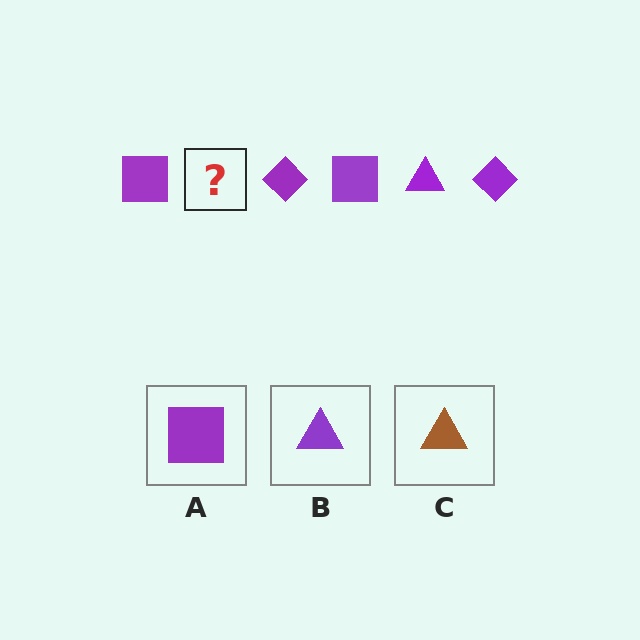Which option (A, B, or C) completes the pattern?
B.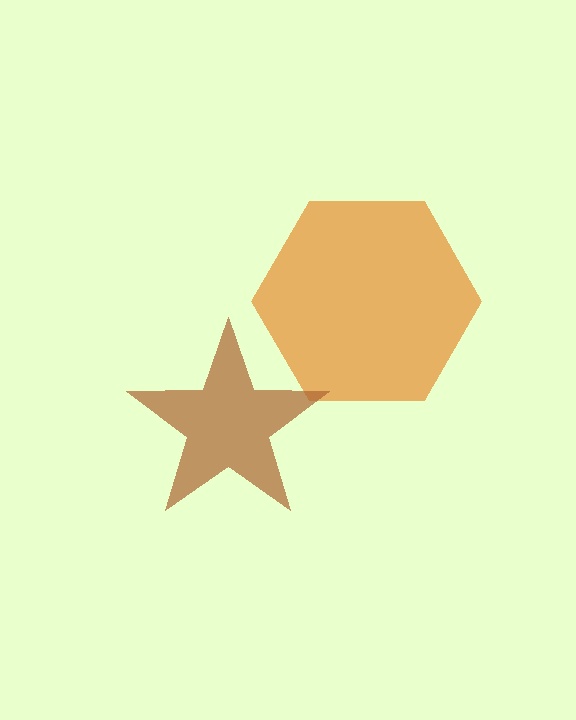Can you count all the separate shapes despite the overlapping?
Yes, there are 2 separate shapes.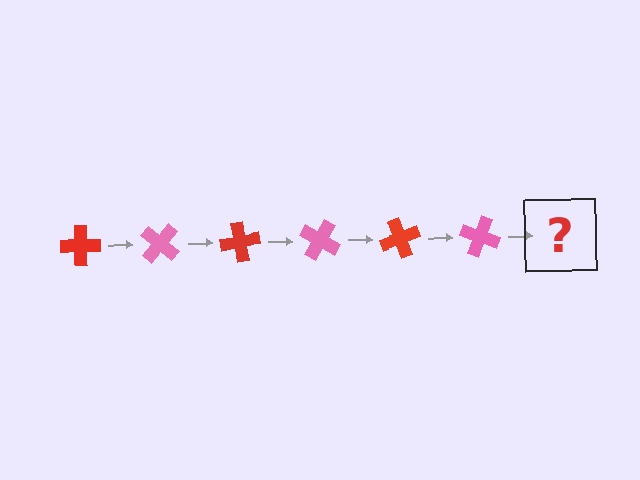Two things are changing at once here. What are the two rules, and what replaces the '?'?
The two rules are that it rotates 40 degrees each step and the color cycles through red and pink. The '?' should be a red cross, rotated 240 degrees from the start.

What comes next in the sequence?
The next element should be a red cross, rotated 240 degrees from the start.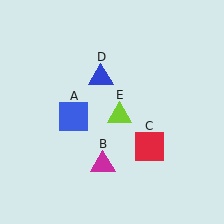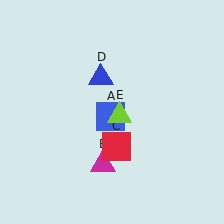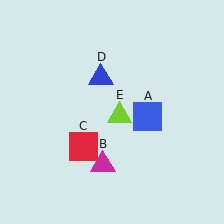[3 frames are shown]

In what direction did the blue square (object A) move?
The blue square (object A) moved right.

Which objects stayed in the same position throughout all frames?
Magenta triangle (object B) and blue triangle (object D) and lime triangle (object E) remained stationary.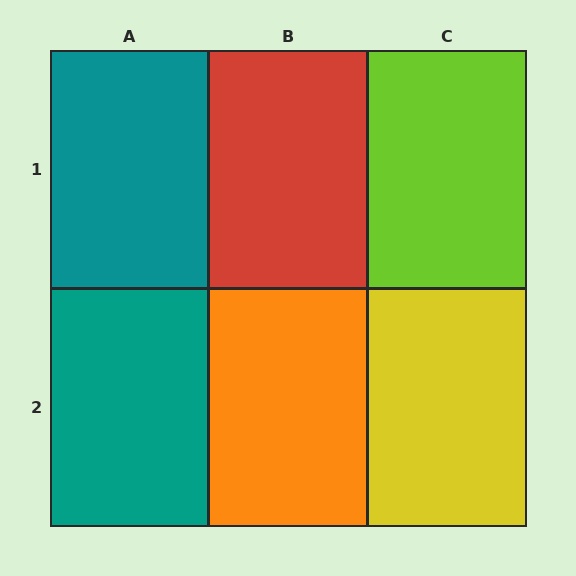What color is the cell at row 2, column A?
Teal.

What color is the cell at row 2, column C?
Yellow.